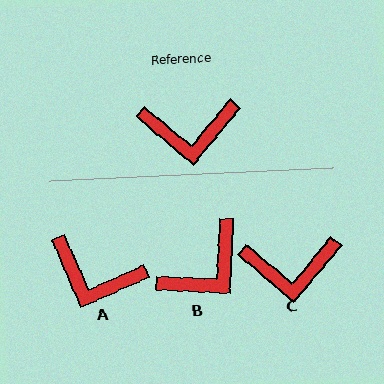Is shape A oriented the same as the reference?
No, it is off by about 26 degrees.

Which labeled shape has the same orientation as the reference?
C.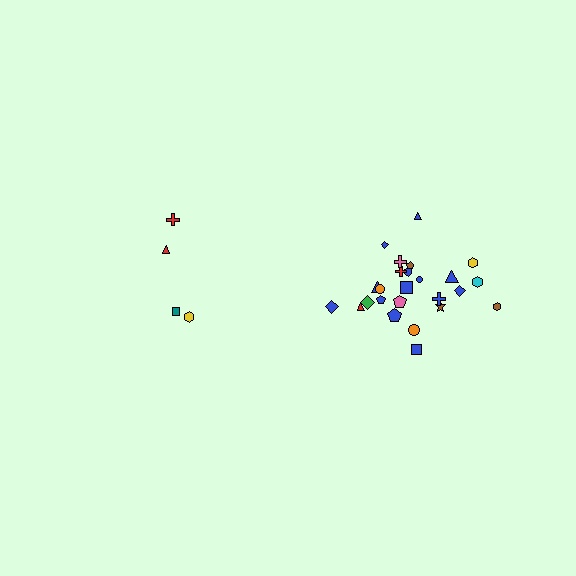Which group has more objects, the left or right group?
The right group.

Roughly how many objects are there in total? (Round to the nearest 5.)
Roughly 30 objects in total.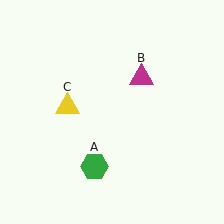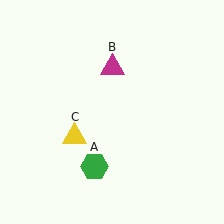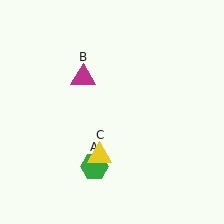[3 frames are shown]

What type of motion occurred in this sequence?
The magenta triangle (object B), yellow triangle (object C) rotated counterclockwise around the center of the scene.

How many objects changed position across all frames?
2 objects changed position: magenta triangle (object B), yellow triangle (object C).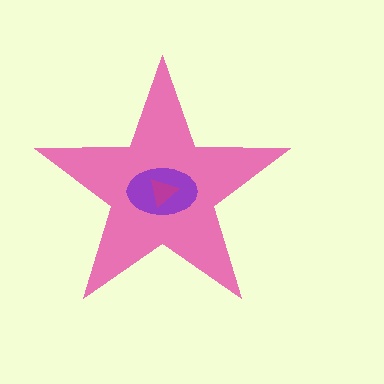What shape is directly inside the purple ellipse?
The magenta triangle.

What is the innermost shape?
The magenta triangle.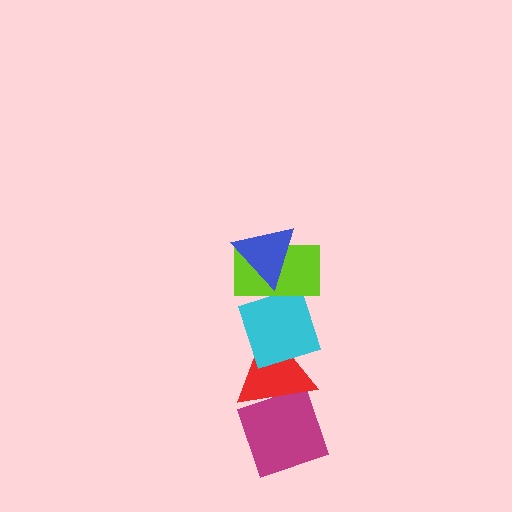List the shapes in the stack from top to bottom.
From top to bottom: the blue triangle, the lime rectangle, the cyan diamond, the red triangle, the magenta diamond.